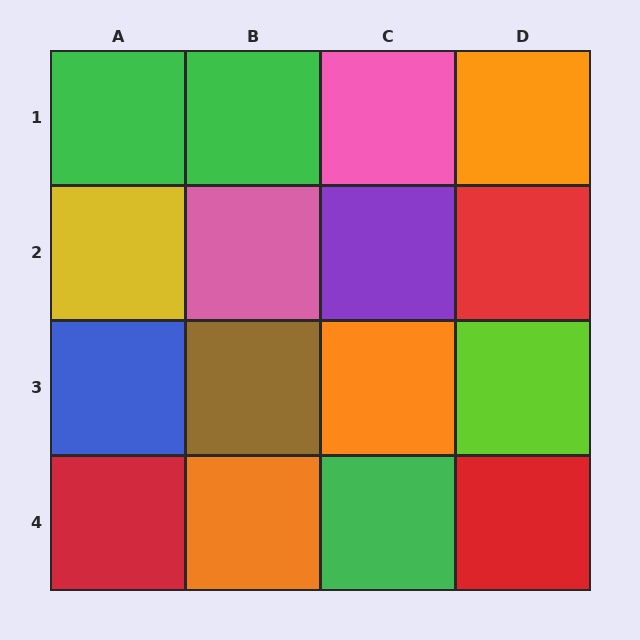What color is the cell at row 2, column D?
Red.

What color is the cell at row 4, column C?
Green.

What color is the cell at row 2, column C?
Purple.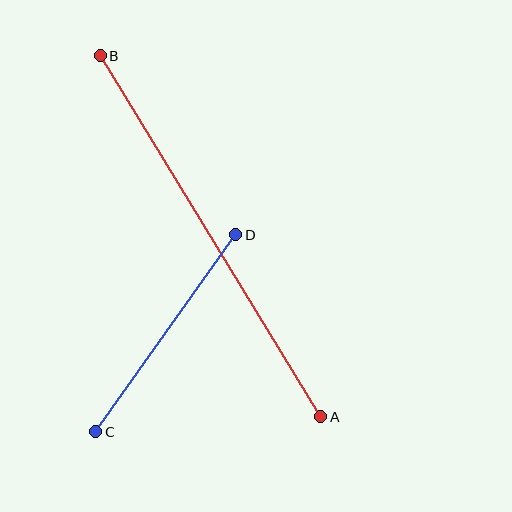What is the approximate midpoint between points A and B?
The midpoint is at approximately (210, 236) pixels.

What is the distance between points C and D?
The distance is approximately 242 pixels.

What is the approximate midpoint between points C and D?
The midpoint is at approximately (166, 333) pixels.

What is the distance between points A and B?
The distance is approximately 423 pixels.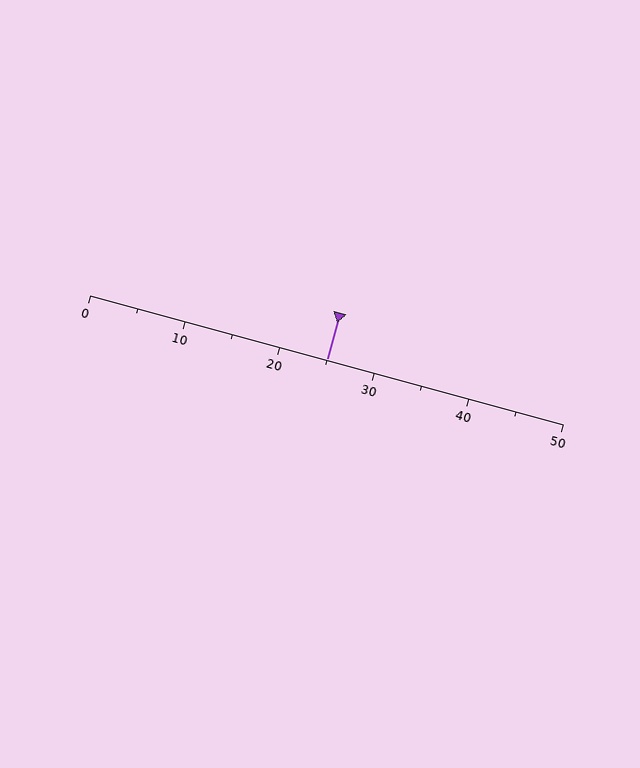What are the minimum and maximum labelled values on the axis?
The axis runs from 0 to 50.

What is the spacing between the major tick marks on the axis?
The major ticks are spaced 10 apart.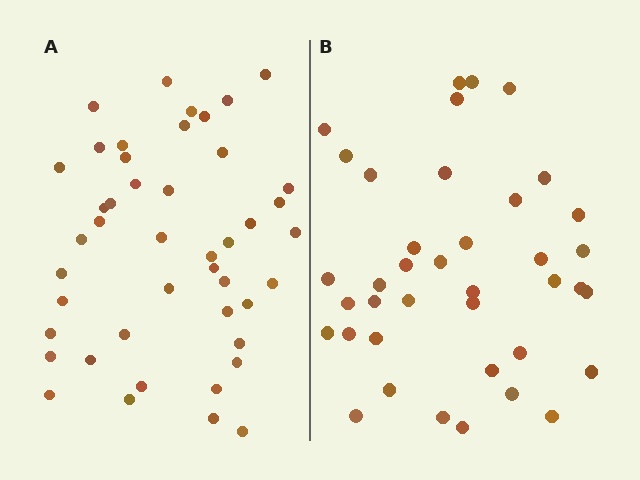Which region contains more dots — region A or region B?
Region A (the left region) has more dots.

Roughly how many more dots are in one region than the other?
Region A has about 6 more dots than region B.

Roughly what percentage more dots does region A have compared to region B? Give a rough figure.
About 15% more.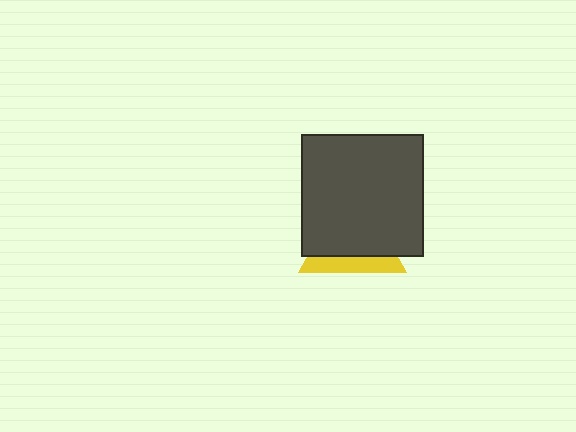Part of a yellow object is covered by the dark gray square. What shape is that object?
It is a triangle.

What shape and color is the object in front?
The object in front is a dark gray square.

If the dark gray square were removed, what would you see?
You would see the complete yellow triangle.